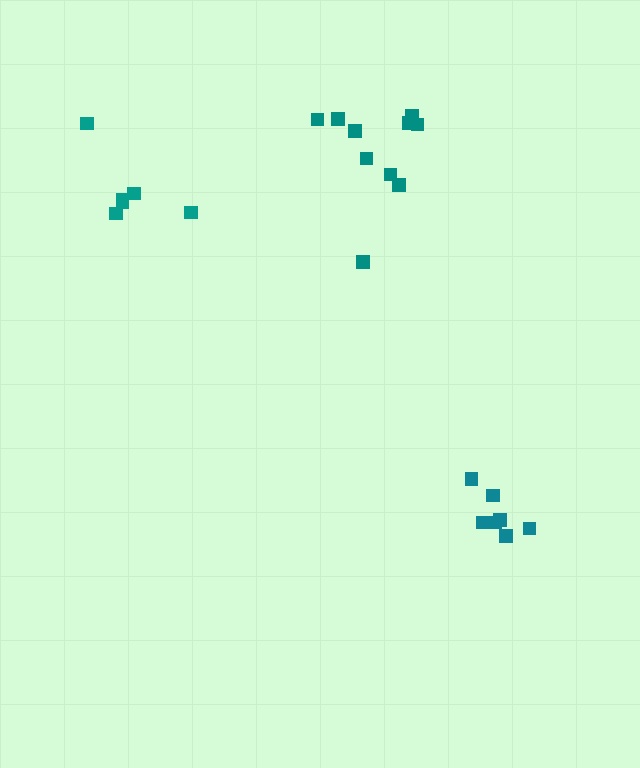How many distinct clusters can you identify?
There are 3 distinct clusters.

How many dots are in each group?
Group 1: 10 dots, Group 2: 6 dots, Group 3: 7 dots (23 total).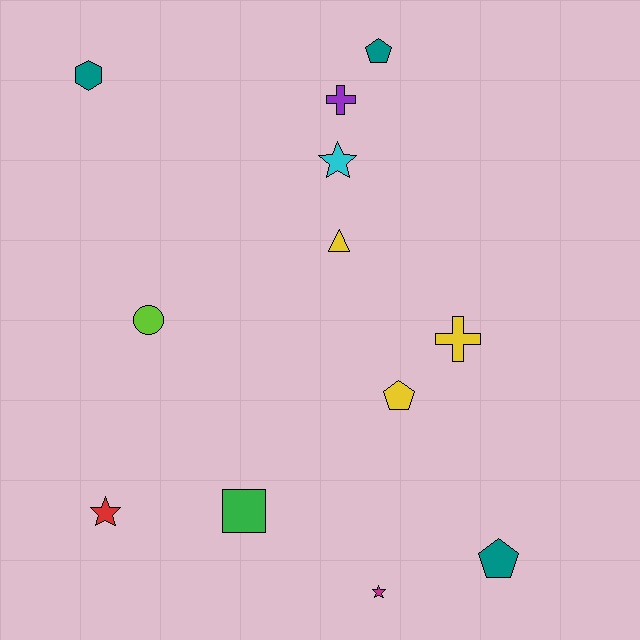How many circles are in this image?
There is 1 circle.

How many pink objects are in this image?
There are no pink objects.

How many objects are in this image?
There are 12 objects.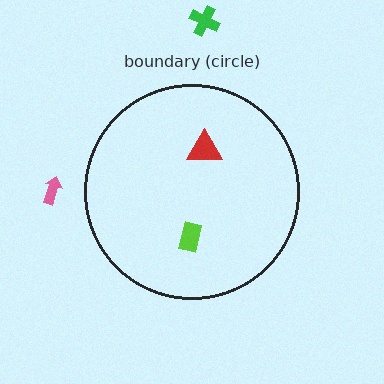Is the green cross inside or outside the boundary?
Outside.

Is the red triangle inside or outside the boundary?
Inside.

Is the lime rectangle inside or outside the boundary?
Inside.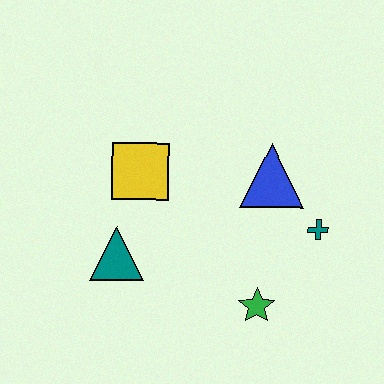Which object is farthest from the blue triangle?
The teal triangle is farthest from the blue triangle.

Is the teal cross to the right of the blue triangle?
Yes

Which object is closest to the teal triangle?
The yellow square is closest to the teal triangle.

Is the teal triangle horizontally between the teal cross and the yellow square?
No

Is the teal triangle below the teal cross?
Yes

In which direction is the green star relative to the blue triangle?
The green star is below the blue triangle.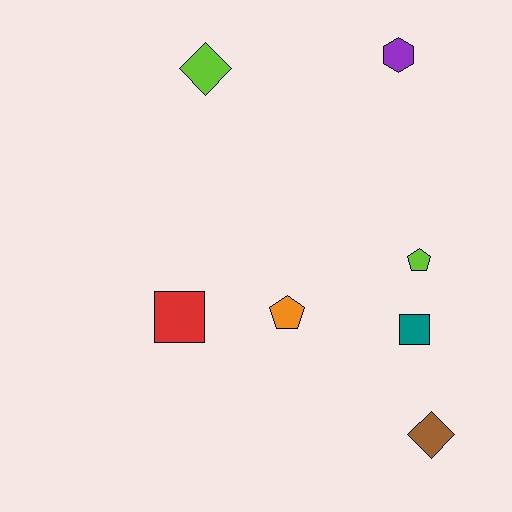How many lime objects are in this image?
There are 2 lime objects.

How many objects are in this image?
There are 7 objects.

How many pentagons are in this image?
There are 2 pentagons.